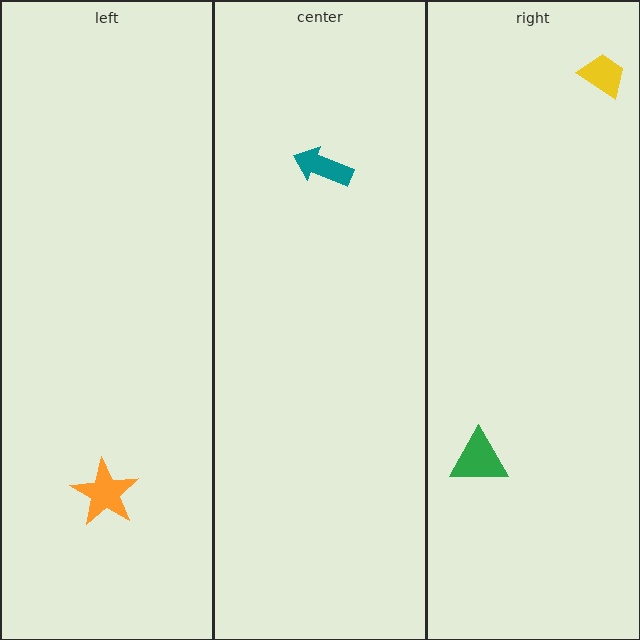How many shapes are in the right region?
2.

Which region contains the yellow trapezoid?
The right region.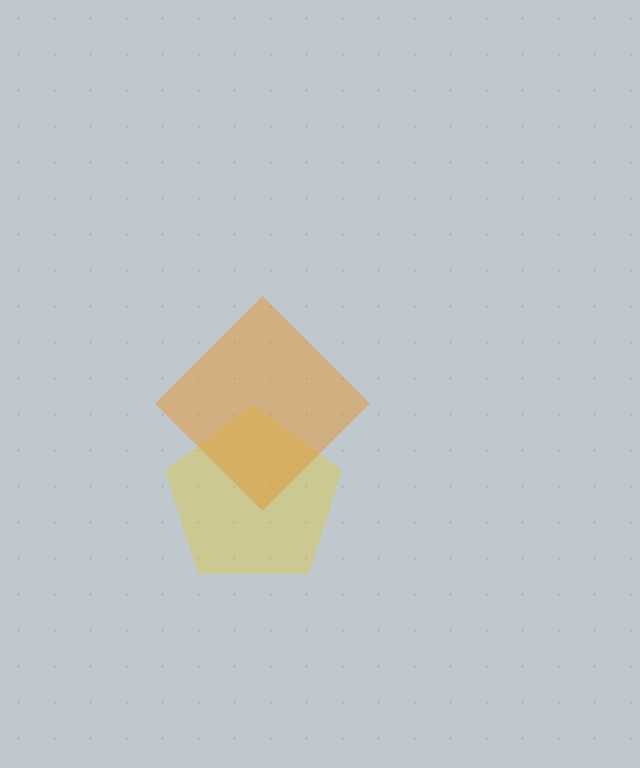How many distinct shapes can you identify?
There are 2 distinct shapes: a yellow pentagon, an orange diamond.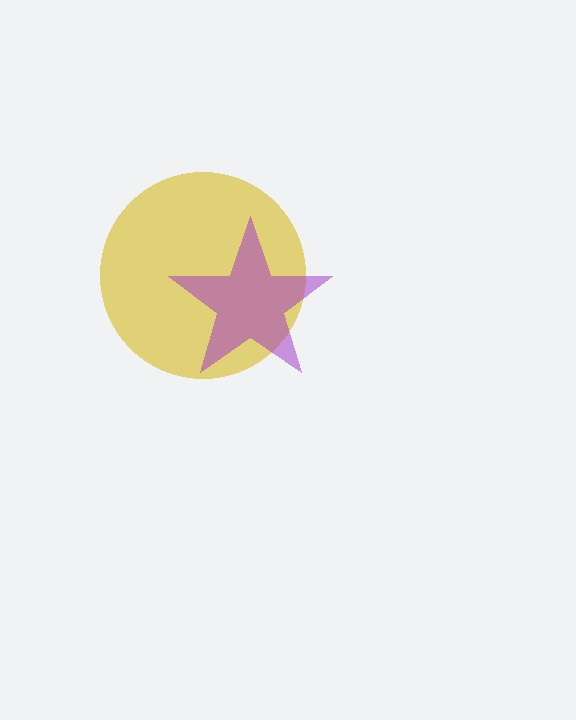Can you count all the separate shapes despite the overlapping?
Yes, there are 2 separate shapes.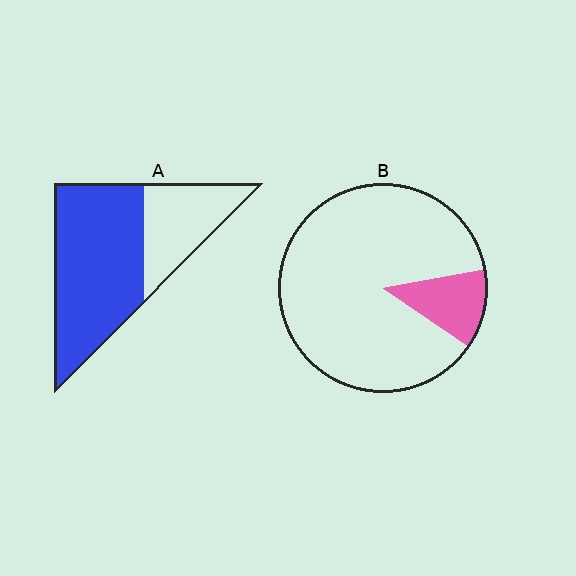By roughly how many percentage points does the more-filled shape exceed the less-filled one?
By roughly 55 percentage points (A over B).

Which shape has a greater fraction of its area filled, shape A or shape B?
Shape A.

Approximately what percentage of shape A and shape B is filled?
A is approximately 70% and B is approximately 15%.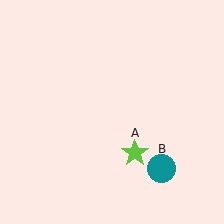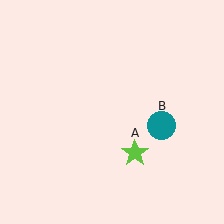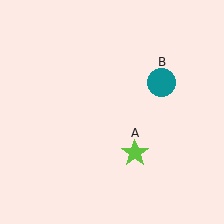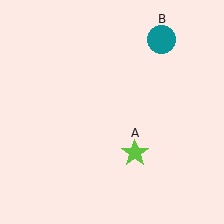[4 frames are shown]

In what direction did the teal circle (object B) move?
The teal circle (object B) moved up.